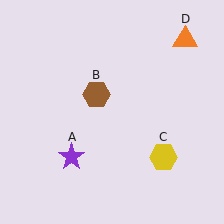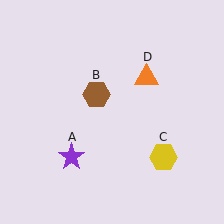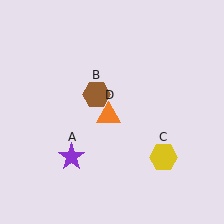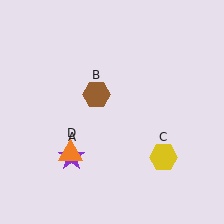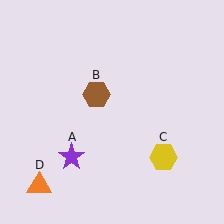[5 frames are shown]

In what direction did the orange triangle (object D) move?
The orange triangle (object D) moved down and to the left.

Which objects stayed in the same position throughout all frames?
Purple star (object A) and brown hexagon (object B) and yellow hexagon (object C) remained stationary.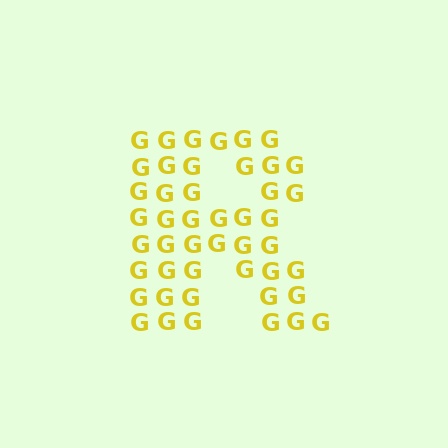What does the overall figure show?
The overall figure shows the letter R.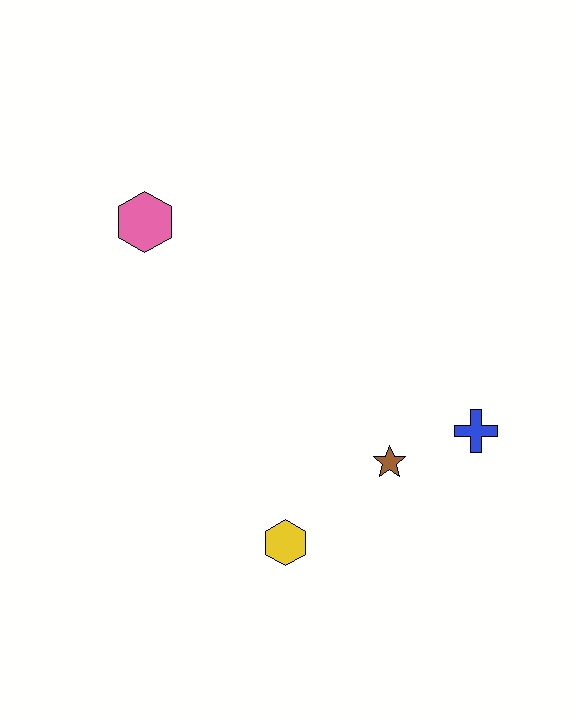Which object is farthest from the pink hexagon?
The blue cross is farthest from the pink hexagon.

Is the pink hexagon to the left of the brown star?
Yes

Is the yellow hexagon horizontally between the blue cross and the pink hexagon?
Yes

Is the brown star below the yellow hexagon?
No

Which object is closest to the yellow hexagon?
The brown star is closest to the yellow hexagon.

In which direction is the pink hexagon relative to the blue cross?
The pink hexagon is to the left of the blue cross.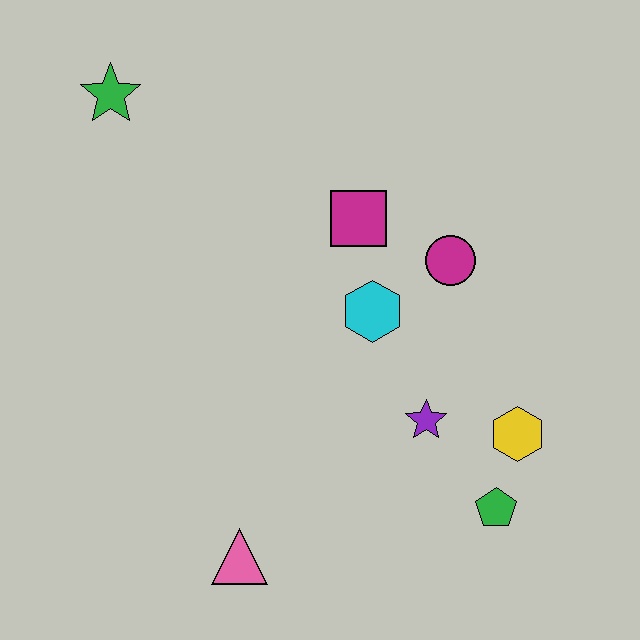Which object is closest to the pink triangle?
The purple star is closest to the pink triangle.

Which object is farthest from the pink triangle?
The green star is farthest from the pink triangle.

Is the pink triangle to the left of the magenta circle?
Yes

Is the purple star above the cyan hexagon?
No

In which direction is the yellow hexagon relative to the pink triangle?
The yellow hexagon is to the right of the pink triangle.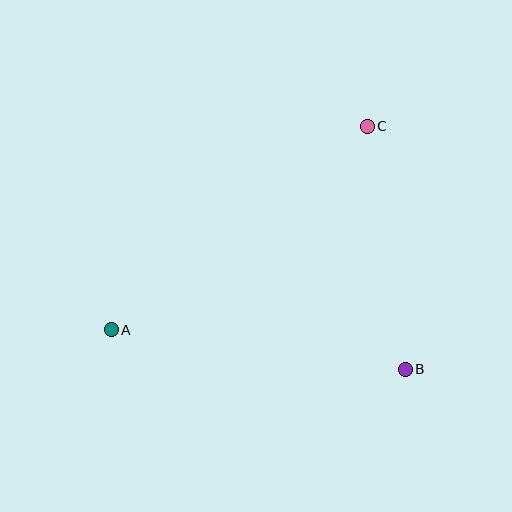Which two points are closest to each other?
Points B and C are closest to each other.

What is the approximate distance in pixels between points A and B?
The distance between A and B is approximately 296 pixels.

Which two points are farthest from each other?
Points A and C are farthest from each other.